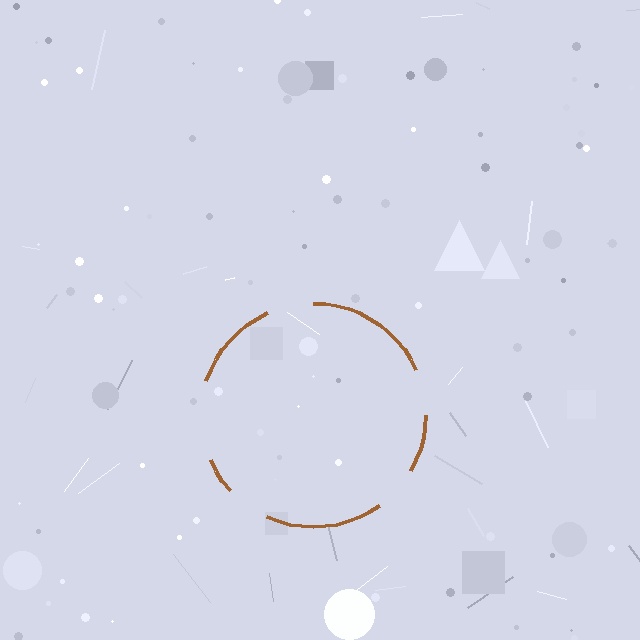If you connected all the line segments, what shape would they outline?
They would outline a circle.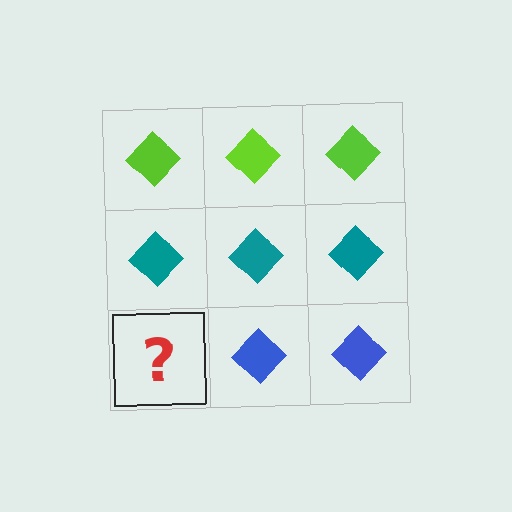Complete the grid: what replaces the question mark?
The question mark should be replaced with a blue diamond.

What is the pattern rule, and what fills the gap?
The rule is that each row has a consistent color. The gap should be filled with a blue diamond.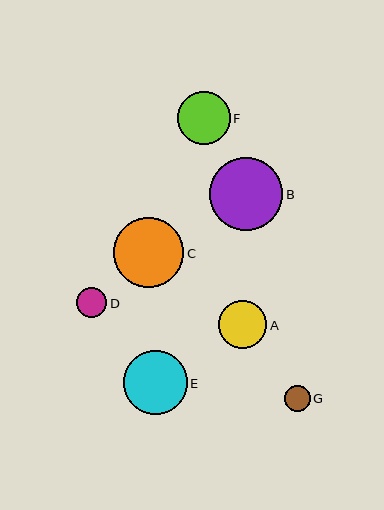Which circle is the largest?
Circle B is the largest with a size of approximately 73 pixels.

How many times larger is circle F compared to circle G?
Circle F is approximately 2.0 times the size of circle G.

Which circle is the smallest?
Circle G is the smallest with a size of approximately 26 pixels.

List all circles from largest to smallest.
From largest to smallest: B, C, E, F, A, D, G.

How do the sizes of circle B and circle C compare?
Circle B and circle C are approximately the same size.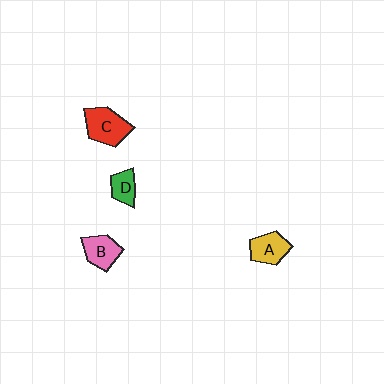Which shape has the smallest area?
Shape D (green).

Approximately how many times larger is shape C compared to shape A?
Approximately 1.3 times.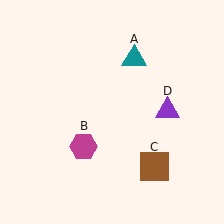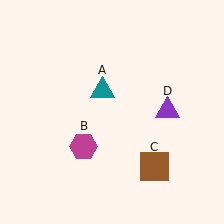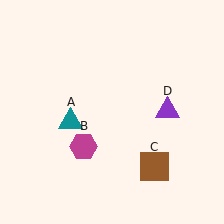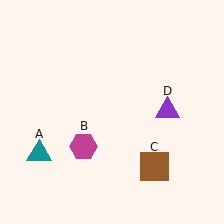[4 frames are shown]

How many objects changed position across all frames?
1 object changed position: teal triangle (object A).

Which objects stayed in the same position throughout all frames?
Magenta hexagon (object B) and brown square (object C) and purple triangle (object D) remained stationary.